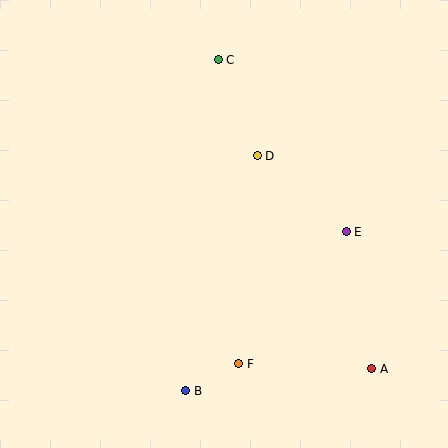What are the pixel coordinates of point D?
Point D is at (257, 156).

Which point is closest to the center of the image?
Point D at (257, 156) is closest to the center.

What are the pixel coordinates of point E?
Point E is at (346, 232).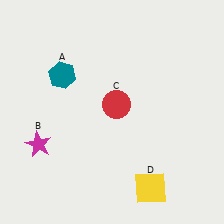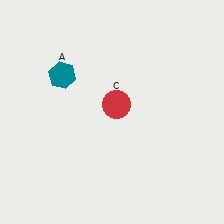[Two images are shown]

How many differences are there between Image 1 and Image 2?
There are 2 differences between the two images.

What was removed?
The yellow square (D), the magenta star (B) were removed in Image 2.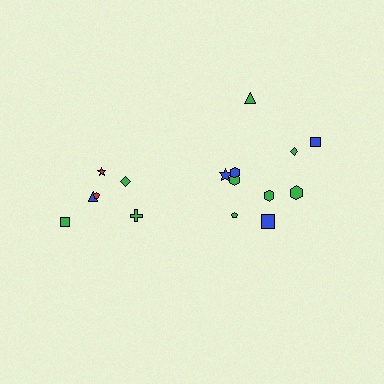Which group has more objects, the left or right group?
The right group.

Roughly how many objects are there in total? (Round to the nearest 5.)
Roughly 15 objects in total.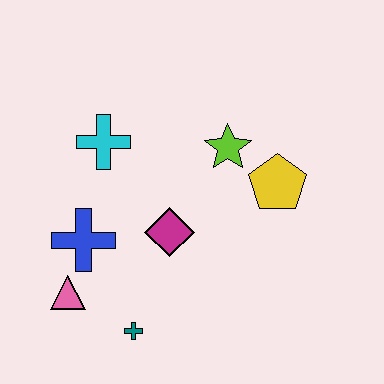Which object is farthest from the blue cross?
The yellow pentagon is farthest from the blue cross.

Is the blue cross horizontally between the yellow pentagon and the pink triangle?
Yes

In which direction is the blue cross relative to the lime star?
The blue cross is to the left of the lime star.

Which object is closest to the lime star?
The yellow pentagon is closest to the lime star.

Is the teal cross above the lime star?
No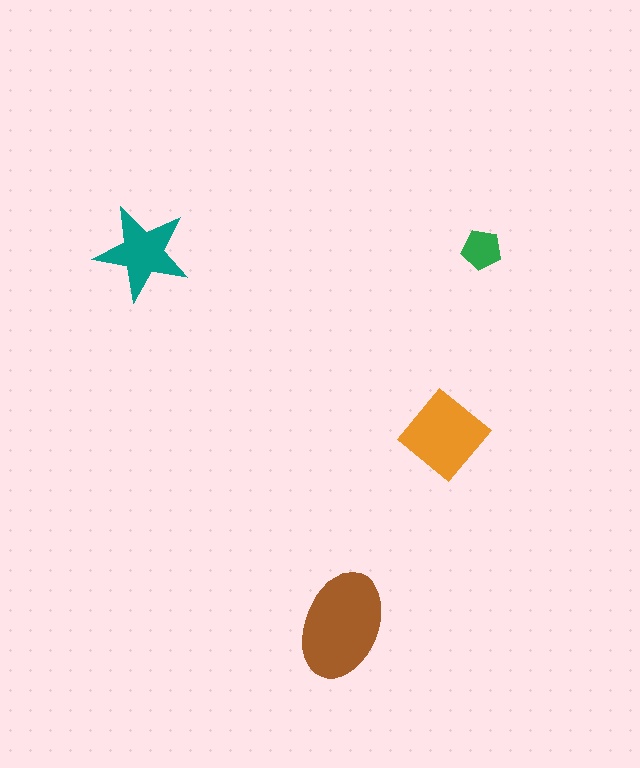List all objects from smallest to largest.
The green pentagon, the teal star, the orange diamond, the brown ellipse.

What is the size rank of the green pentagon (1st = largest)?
4th.